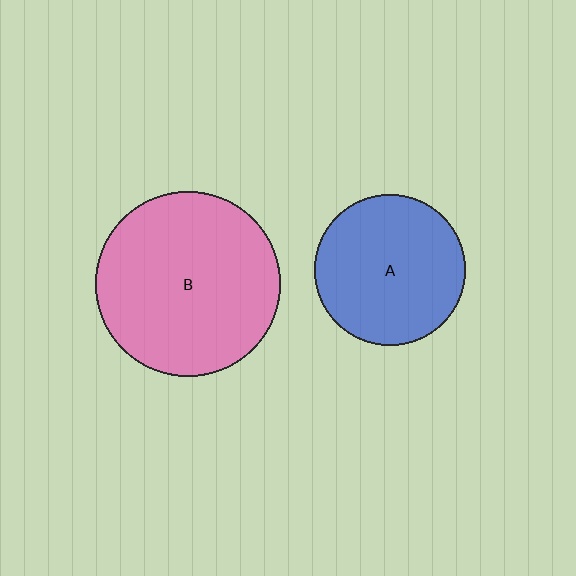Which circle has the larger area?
Circle B (pink).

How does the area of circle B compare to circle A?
Approximately 1.5 times.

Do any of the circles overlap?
No, none of the circles overlap.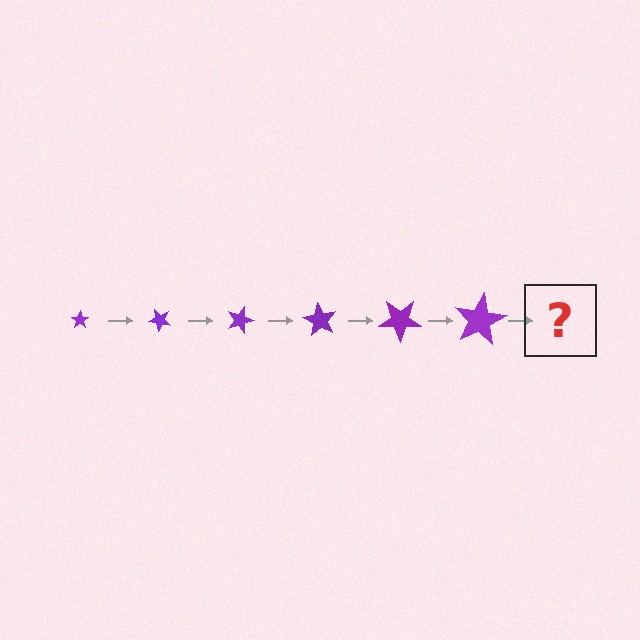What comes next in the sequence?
The next element should be a star, larger than the previous one and rotated 270 degrees from the start.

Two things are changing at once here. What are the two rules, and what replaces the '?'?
The two rules are that the star grows larger each step and it rotates 45 degrees each step. The '?' should be a star, larger than the previous one and rotated 270 degrees from the start.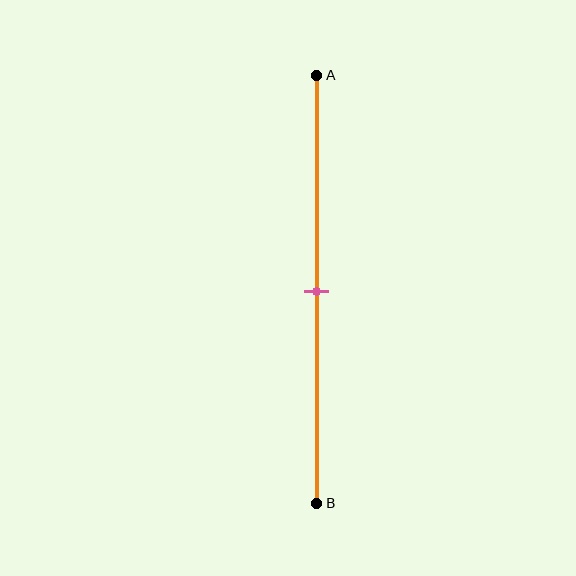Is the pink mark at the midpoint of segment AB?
Yes, the mark is approximately at the midpoint.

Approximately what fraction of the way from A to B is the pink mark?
The pink mark is approximately 50% of the way from A to B.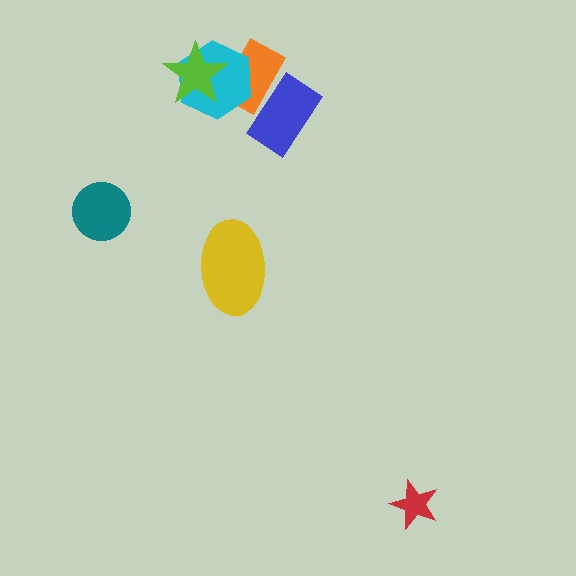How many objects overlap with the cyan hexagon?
2 objects overlap with the cyan hexagon.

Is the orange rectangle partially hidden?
Yes, it is partially covered by another shape.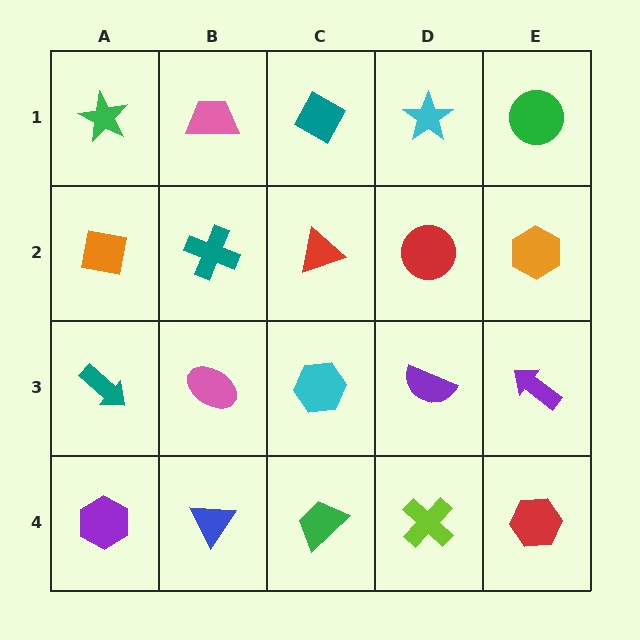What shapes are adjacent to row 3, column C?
A red triangle (row 2, column C), a green trapezoid (row 4, column C), a pink ellipse (row 3, column B), a purple semicircle (row 3, column D).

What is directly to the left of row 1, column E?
A cyan star.